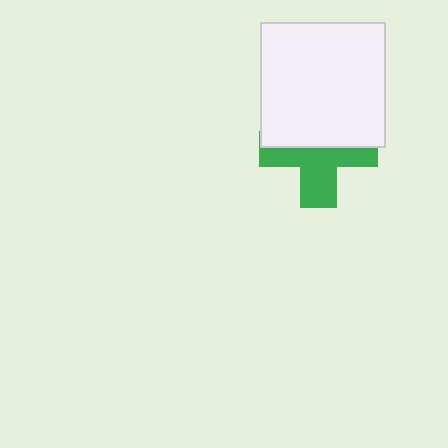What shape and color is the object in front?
The object in front is a white square.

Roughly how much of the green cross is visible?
About half of it is visible (roughly 53%).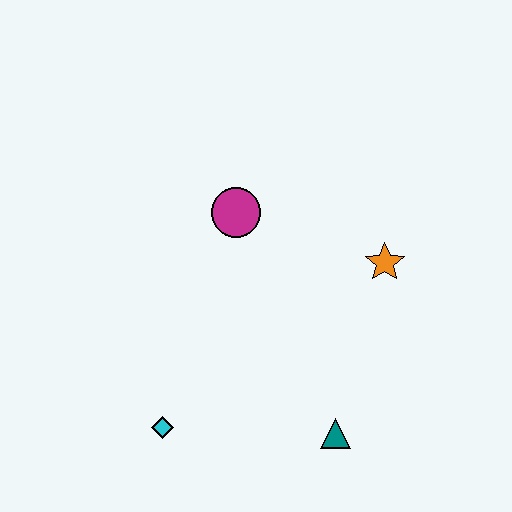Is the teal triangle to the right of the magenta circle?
Yes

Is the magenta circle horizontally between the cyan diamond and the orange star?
Yes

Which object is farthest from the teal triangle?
The magenta circle is farthest from the teal triangle.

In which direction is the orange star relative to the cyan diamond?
The orange star is to the right of the cyan diamond.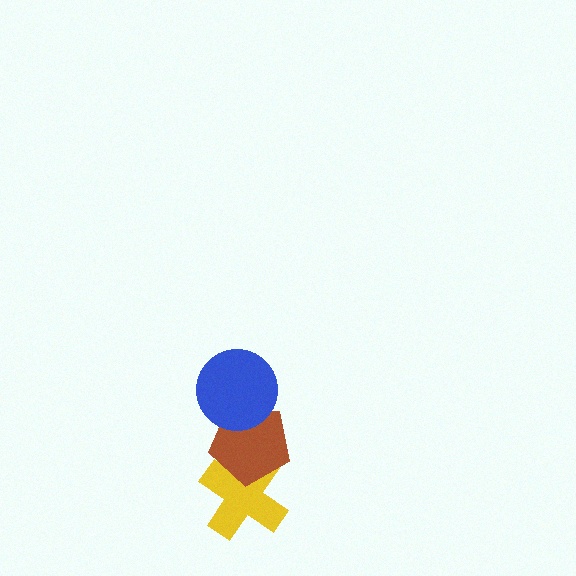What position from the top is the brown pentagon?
The brown pentagon is 2nd from the top.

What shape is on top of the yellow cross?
The brown pentagon is on top of the yellow cross.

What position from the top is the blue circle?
The blue circle is 1st from the top.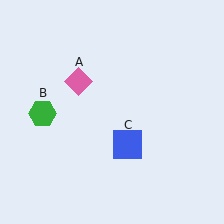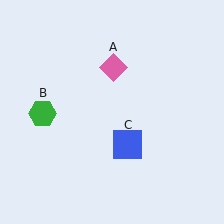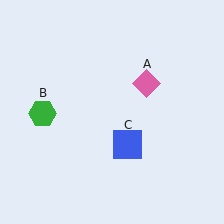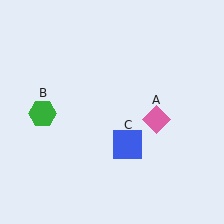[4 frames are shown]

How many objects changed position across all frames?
1 object changed position: pink diamond (object A).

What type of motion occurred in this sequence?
The pink diamond (object A) rotated clockwise around the center of the scene.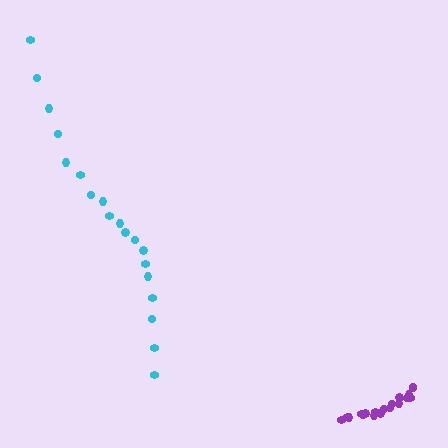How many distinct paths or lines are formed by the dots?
There are 2 distinct paths.